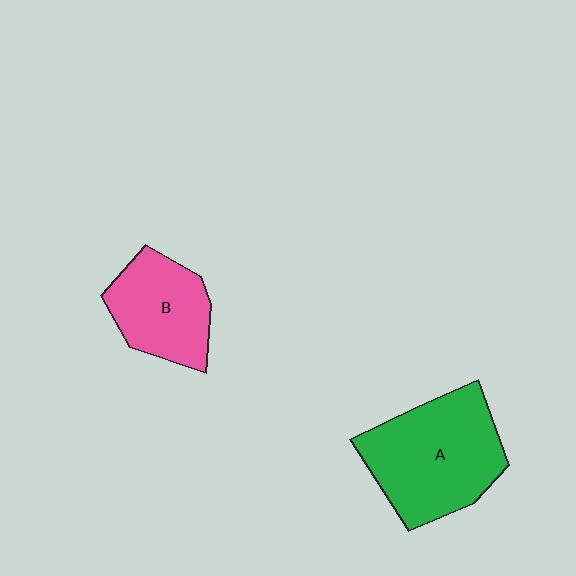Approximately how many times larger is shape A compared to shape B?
Approximately 1.5 times.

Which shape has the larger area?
Shape A (green).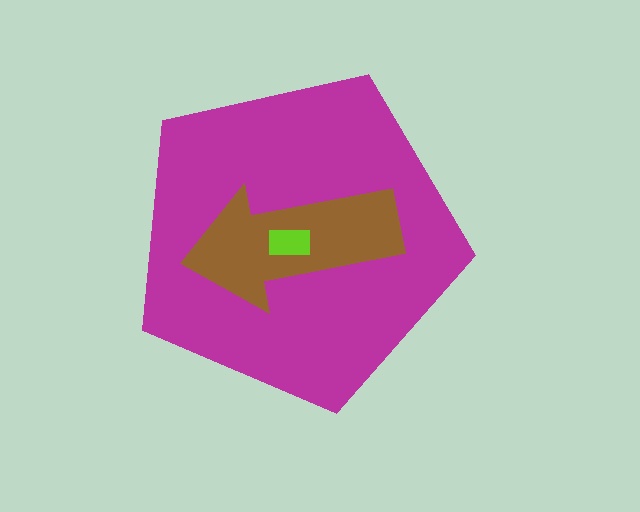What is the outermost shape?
The magenta pentagon.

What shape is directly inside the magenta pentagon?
The brown arrow.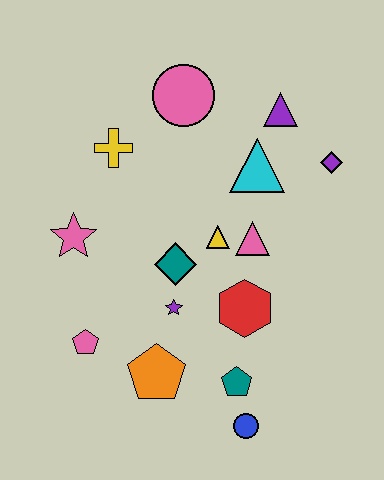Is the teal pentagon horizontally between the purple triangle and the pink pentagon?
Yes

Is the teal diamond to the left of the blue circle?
Yes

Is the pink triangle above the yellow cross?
No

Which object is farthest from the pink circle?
The blue circle is farthest from the pink circle.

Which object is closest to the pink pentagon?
The orange pentagon is closest to the pink pentagon.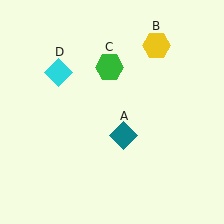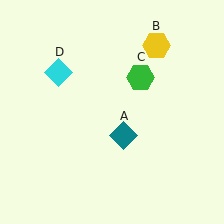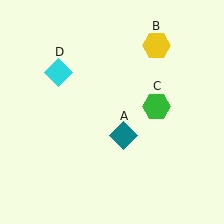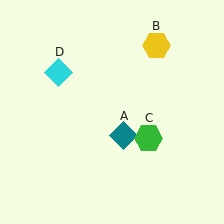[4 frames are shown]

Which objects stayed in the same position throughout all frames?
Teal diamond (object A) and yellow hexagon (object B) and cyan diamond (object D) remained stationary.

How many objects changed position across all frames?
1 object changed position: green hexagon (object C).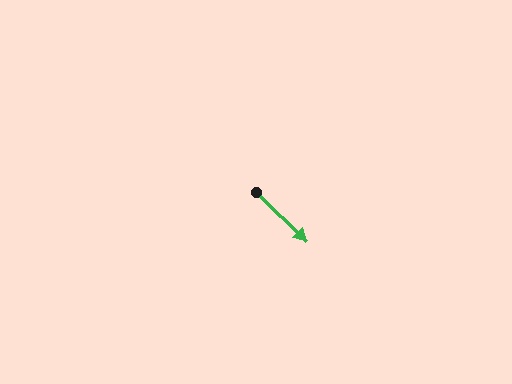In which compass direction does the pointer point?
Southeast.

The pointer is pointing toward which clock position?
Roughly 4 o'clock.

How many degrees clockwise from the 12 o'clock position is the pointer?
Approximately 134 degrees.